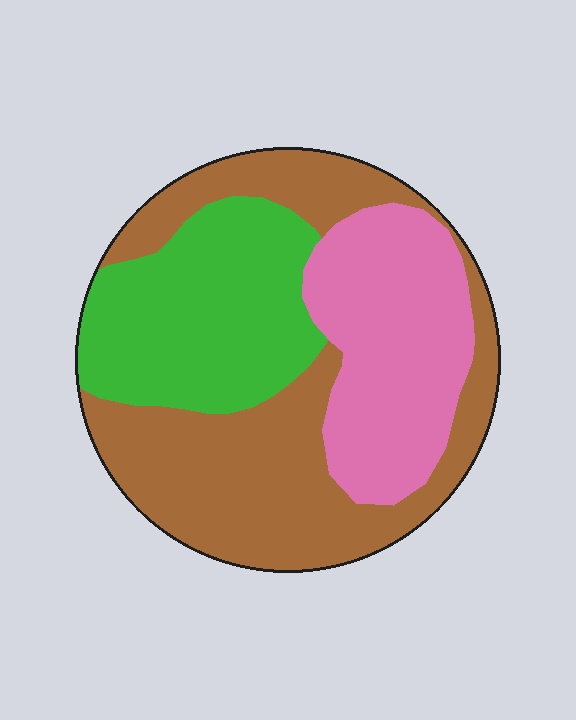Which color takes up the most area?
Brown, at roughly 45%.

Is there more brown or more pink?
Brown.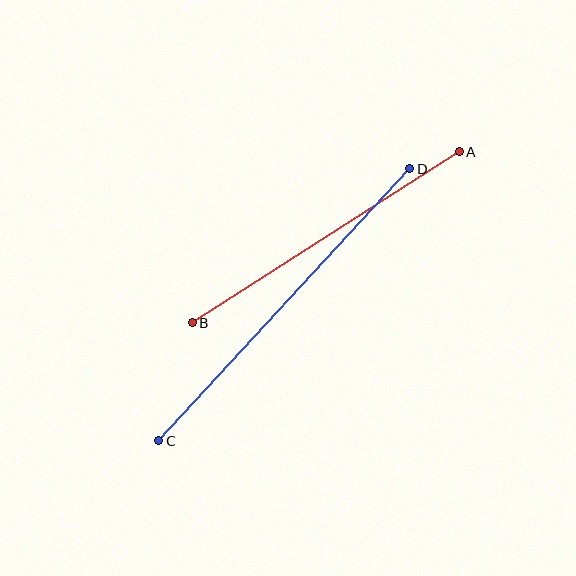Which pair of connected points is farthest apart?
Points C and D are farthest apart.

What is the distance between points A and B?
The distance is approximately 317 pixels.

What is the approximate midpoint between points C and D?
The midpoint is at approximately (284, 305) pixels.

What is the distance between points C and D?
The distance is approximately 370 pixels.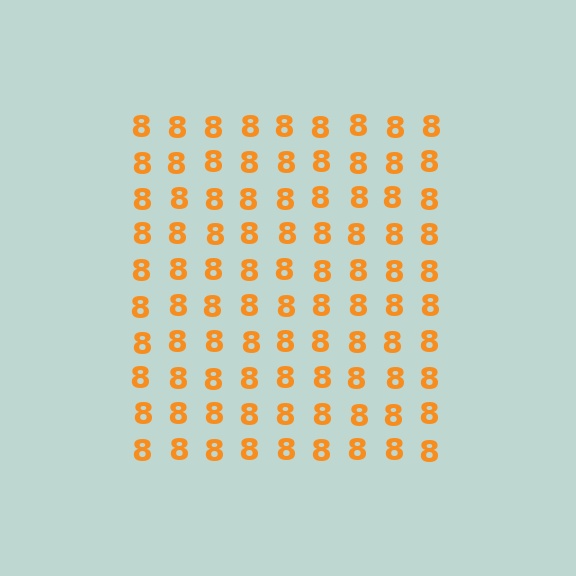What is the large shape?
The large shape is a square.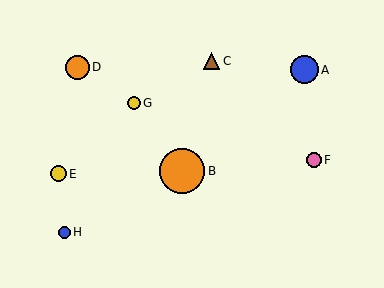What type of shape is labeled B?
Shape B is an orange circle.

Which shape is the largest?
The orange circle (labeled B) is the largest.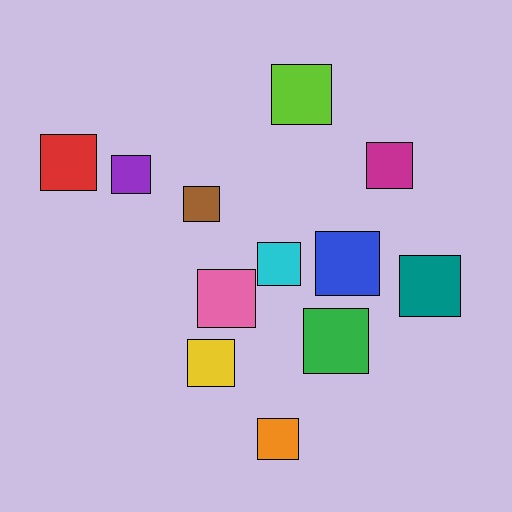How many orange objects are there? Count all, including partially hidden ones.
There is 1 orange object.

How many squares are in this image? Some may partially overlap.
There are 12 squares.